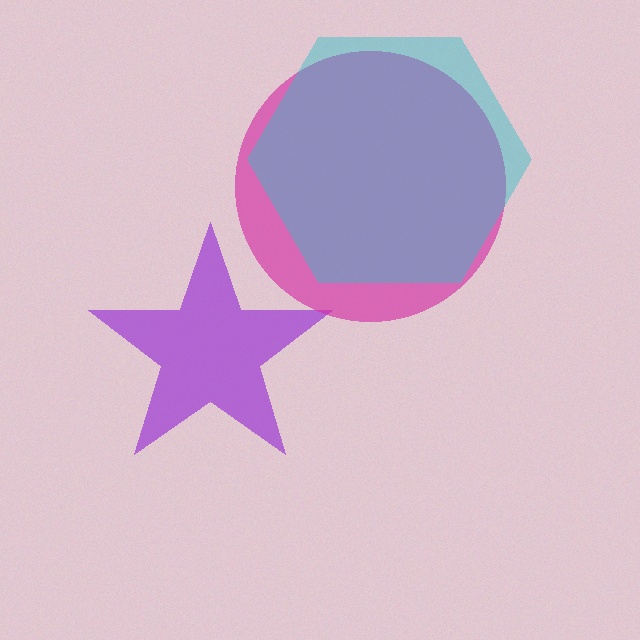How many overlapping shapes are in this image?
There are 3 overlapping shapes in the image.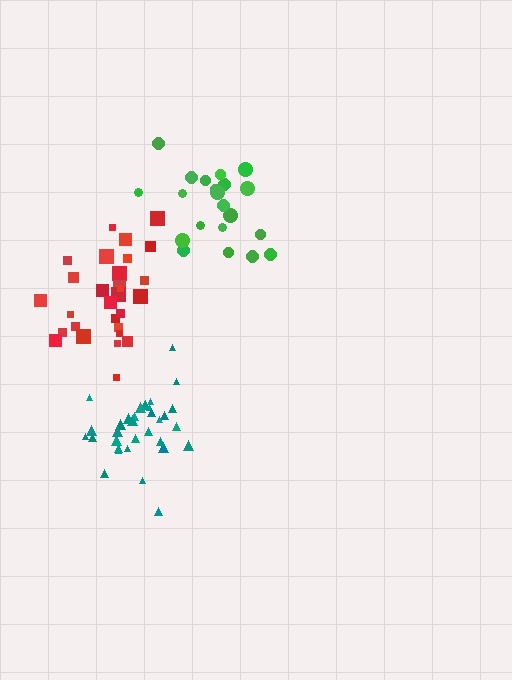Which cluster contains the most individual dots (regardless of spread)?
Teal (33).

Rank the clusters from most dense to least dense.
teal, red, green.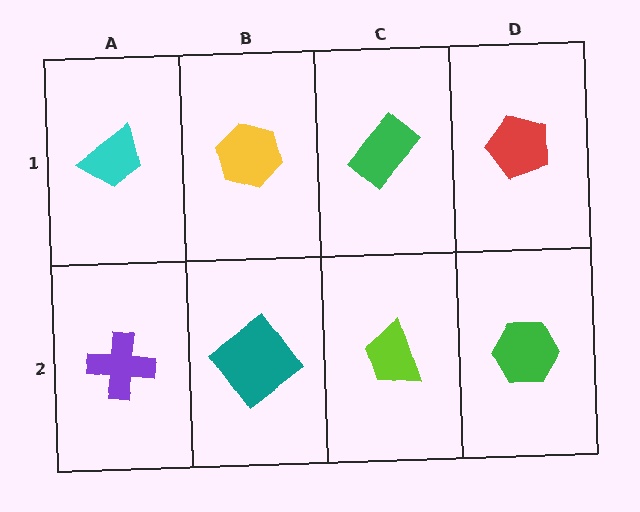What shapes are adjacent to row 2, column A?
A cyan trapezoid (row 1, column A), a teal diamond (row 2, column B).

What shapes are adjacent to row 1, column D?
A green hexagon (row 2, column D), a green rectangle (row 1, column C).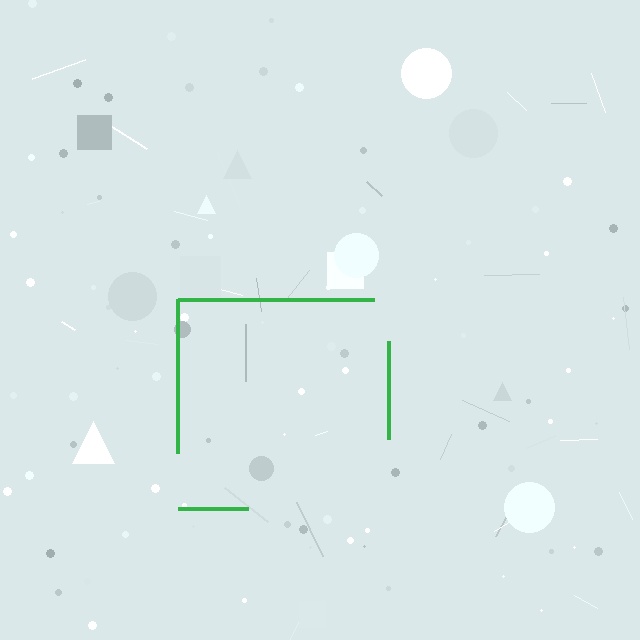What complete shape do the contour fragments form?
The contour fragments form a square.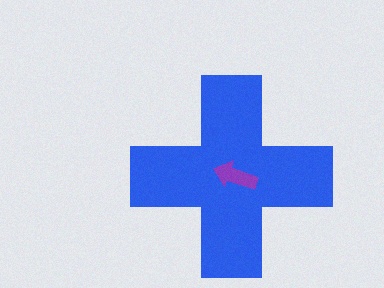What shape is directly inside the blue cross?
The purple arrow.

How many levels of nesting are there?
2.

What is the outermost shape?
The blue cross.